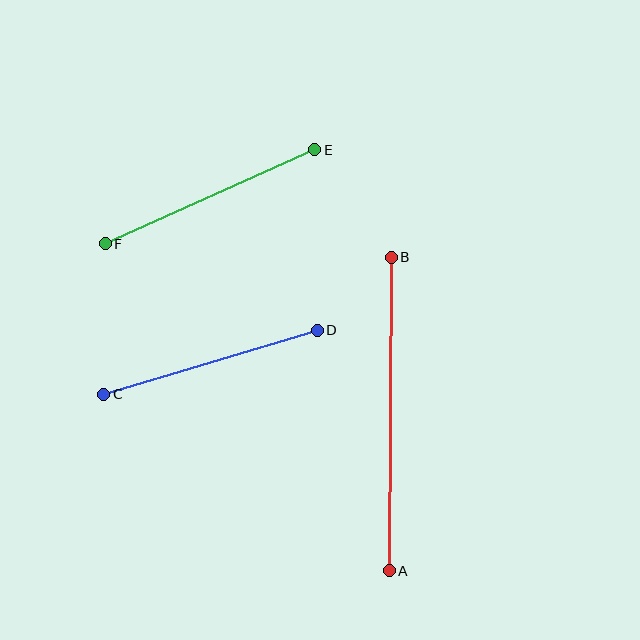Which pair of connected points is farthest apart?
Points A and B are farthest apart.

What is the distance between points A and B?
The distance is approximately 314 pixels.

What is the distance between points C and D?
The distance is approximately 223 pixels.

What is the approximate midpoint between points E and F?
The midpoint is at approximately (210, 197) pixels.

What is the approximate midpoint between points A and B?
The midpoint is at approximately (390, 414) pixels.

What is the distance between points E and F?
The distance is approximately 230 pixels.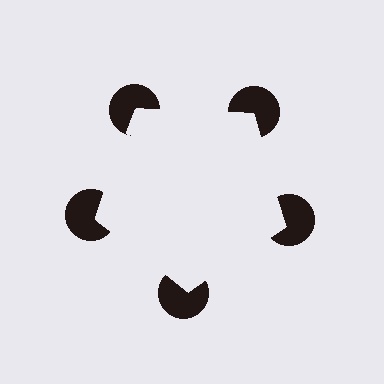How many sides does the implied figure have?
5 sides.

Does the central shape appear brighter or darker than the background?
It typically appears slightly brighter than the background, even though no actual brightness change is drawn.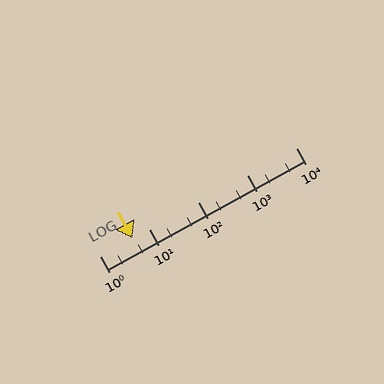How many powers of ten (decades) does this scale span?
The scale spans 4 decades, from 1 to 10000.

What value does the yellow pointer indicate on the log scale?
The pointer indicates approximately 4.6.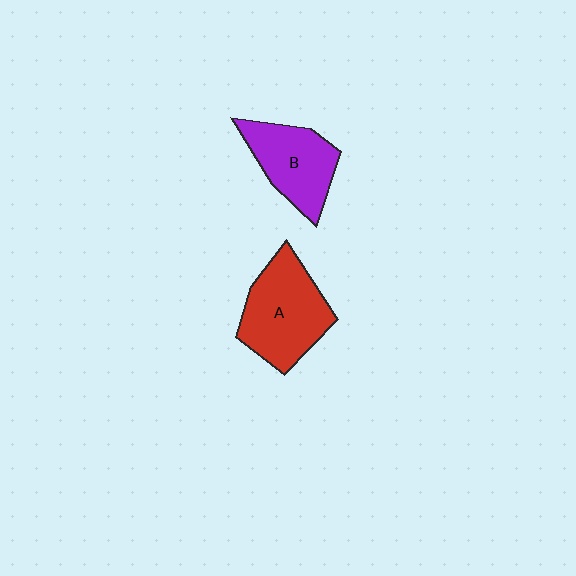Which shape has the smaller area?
Shape B (purple).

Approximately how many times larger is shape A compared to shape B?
Approximately 1.2 times.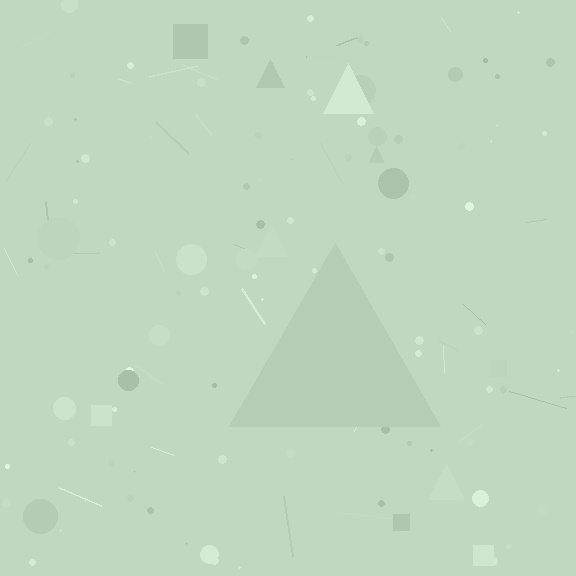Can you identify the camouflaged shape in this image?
The camouflaged shape is a triangle.